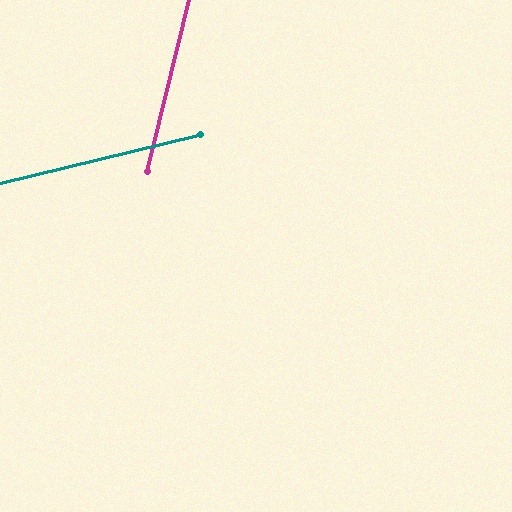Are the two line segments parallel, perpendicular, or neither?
Neither parallel nor perpendicular — they differ by about 63°.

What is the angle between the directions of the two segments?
Approximately 63 degrees.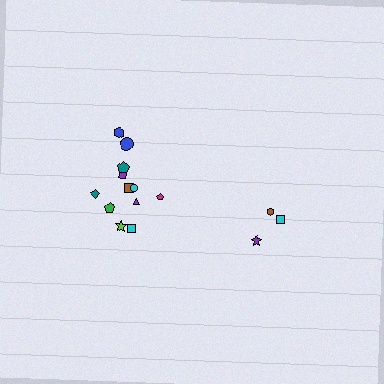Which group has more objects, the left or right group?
The left group.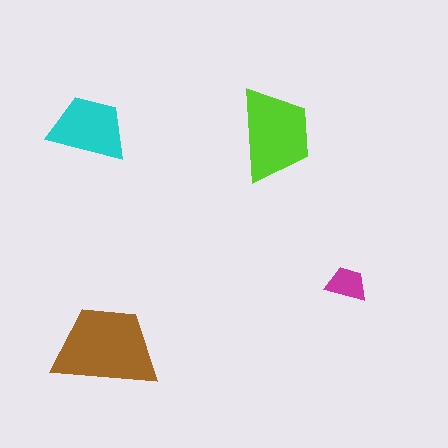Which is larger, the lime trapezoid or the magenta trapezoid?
The lime one.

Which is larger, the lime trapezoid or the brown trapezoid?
The brown one.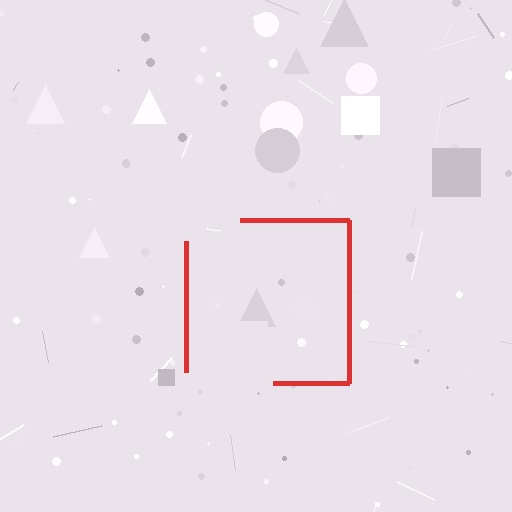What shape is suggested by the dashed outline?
The dashed outline suggests a square.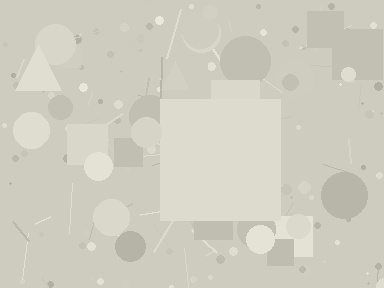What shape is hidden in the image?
A square is hidden in the image.